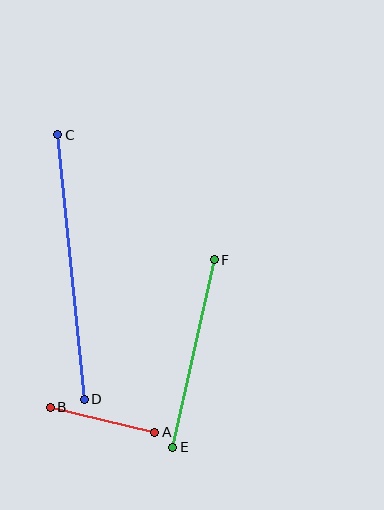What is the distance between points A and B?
The distance is approximately 107 pixels.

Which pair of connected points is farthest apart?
Points C and D are farthest apart.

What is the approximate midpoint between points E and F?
The midpoint is at approximately (194, 354) pixels.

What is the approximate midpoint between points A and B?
The midpoint is at approximately (102, 420) pixels.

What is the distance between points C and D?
The distance is approximately 266 pixels.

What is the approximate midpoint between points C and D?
The midpoint is at approximately (71, 267) pixels.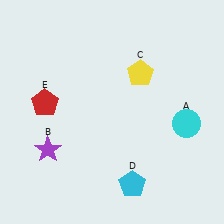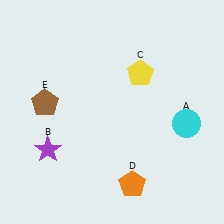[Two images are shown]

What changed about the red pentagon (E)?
In Image 1, E is red. In Image 2, it changed to brown.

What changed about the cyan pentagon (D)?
In Image 1, D is cyan. In Image 2, it changed to orange.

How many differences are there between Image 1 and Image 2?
There are 2 differences between the two images.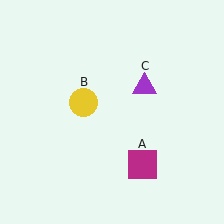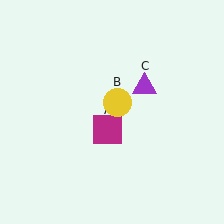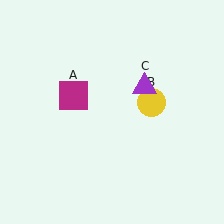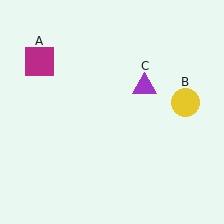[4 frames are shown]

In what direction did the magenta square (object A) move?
The magenta square (object A) moved up and to the left.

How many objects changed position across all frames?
2 objects changed position: magenta square (object A), yellow circle (object B).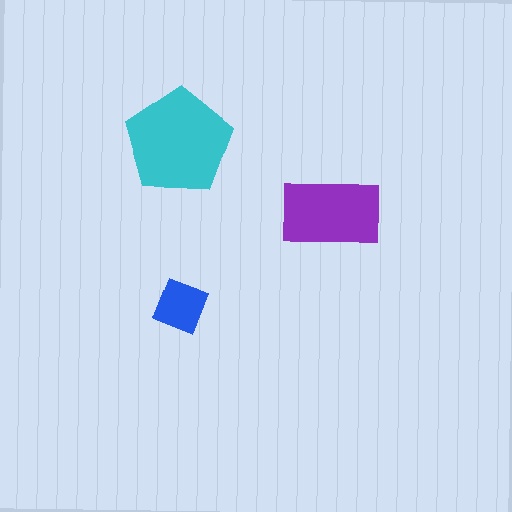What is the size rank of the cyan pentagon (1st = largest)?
1st.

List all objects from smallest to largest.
The blue square, the purple rectangle, the cyan pentagon.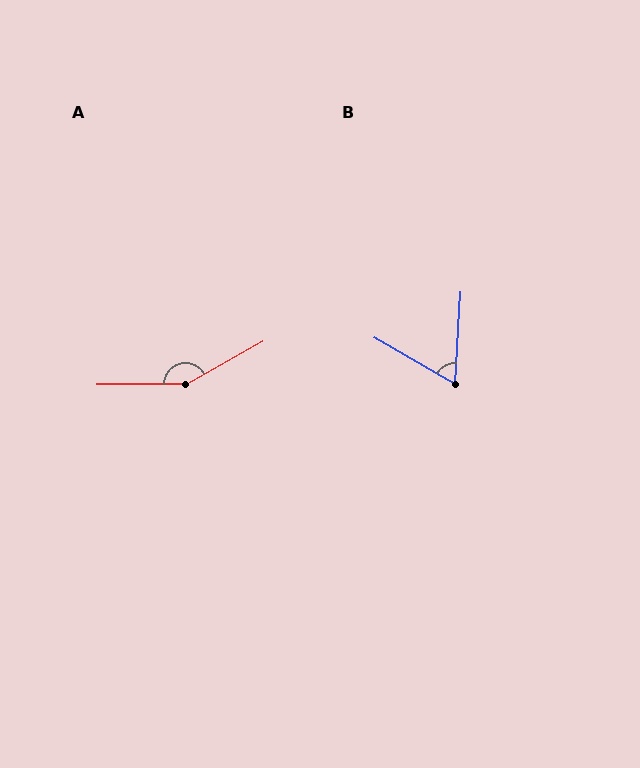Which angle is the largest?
A, at approximately 150 degrees.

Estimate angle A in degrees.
Approximately 150 degrees.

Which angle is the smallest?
B, at approximately 64 degrees.